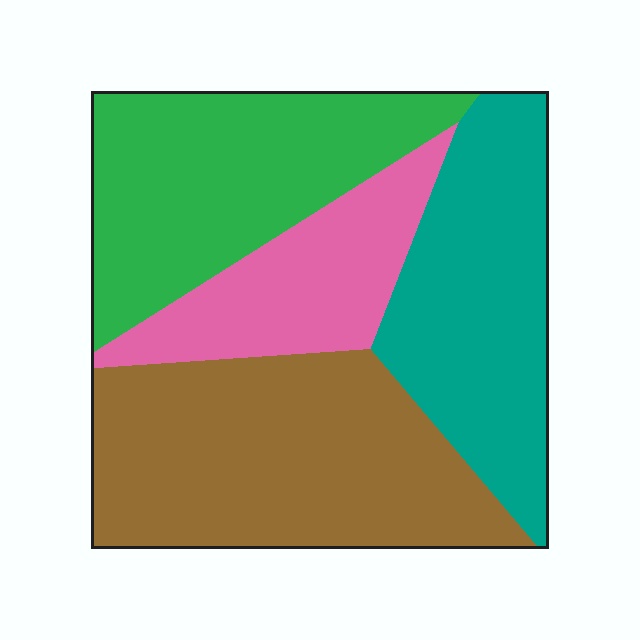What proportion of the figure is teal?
Teal takes up about one quarter (1/4) of the figure.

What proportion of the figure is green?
Green takes up between a sixth and a third of the figure.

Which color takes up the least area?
Pink, at roughly 15%.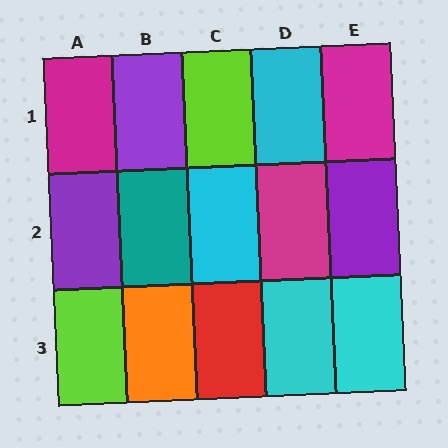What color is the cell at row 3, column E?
Cyan.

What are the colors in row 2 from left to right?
Purple, teal, cyan, magenta, purple.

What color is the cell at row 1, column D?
Cyan.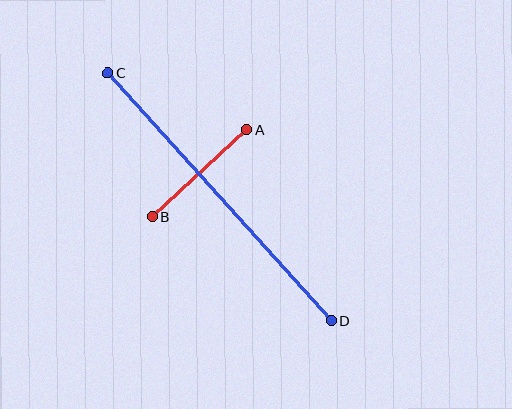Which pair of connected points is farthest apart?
Points C and D are farthest apart.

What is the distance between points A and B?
The distance is approximately 129 pixels.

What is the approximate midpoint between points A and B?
The midpoint is at approximately (199, 173) pixels.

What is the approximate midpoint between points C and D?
The midpoint is at approximately (220, 197) pixels.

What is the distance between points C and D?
The distance is approximately 334 pixels.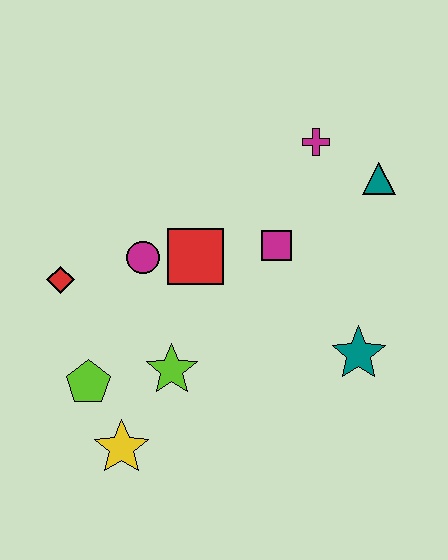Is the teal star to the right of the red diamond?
Yes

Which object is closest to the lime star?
The lime pentagon is closest to the lime star.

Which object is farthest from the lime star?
The teal triangle is farthest from the lime star.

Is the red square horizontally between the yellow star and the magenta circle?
No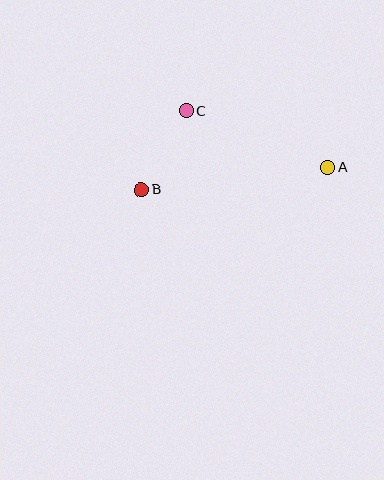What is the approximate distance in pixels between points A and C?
The distance between A and C is approximately 153 pixels.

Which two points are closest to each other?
Points B and C are closest to each other.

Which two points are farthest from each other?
Points A and B are farthest from each other.